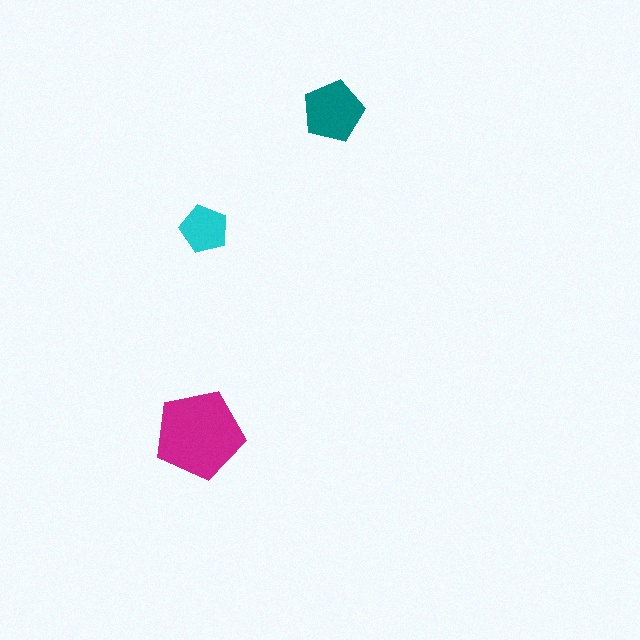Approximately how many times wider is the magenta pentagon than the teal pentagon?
About 1.5 times wider.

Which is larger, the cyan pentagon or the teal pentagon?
The teal one.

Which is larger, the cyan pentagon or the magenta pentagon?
The magenta one.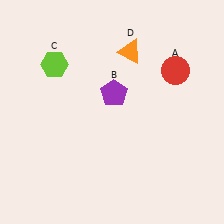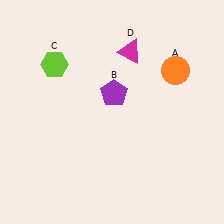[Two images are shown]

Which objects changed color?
A changed from red to orange. D changed from orange to magenta.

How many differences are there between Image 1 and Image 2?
There are 2 differences between the two images.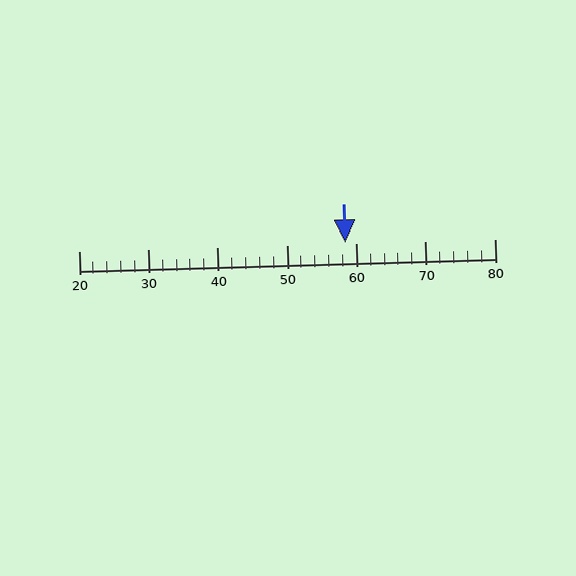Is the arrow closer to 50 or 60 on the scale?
The arrow is closer to 60.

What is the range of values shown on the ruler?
The ruler shows values from 20 to 80.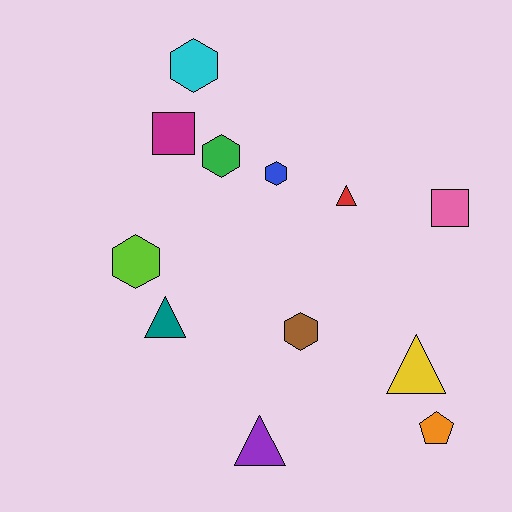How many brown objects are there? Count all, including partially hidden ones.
There is 1 brown object.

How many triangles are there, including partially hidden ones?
There are 4 triangles.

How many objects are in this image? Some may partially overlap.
There are 12 objects.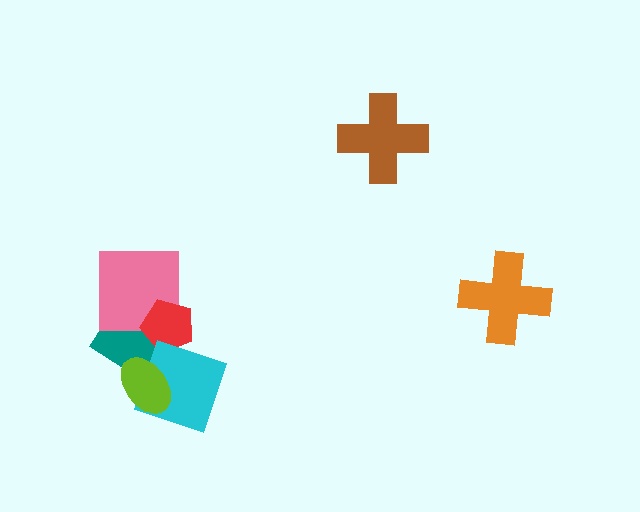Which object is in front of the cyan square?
The lime ellipse is in front of the cyan square.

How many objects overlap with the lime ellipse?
2 objects overlap with the lime ellipse.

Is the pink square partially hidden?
Yes, it is partially covered by another shape.